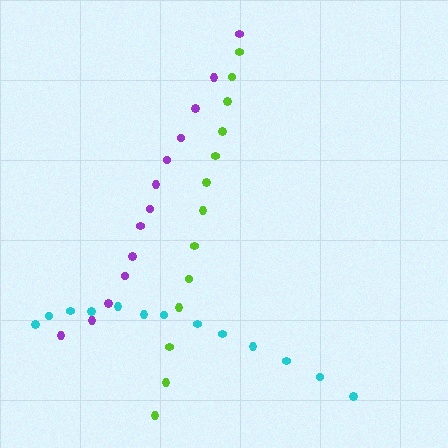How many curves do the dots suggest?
There are 3 distinct paths.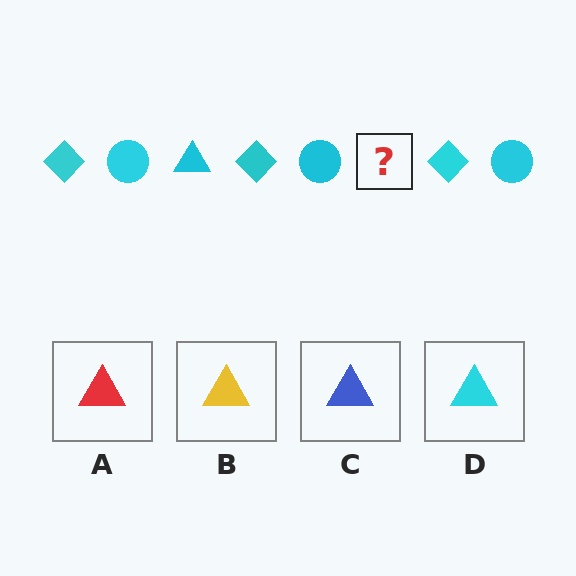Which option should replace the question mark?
Option D.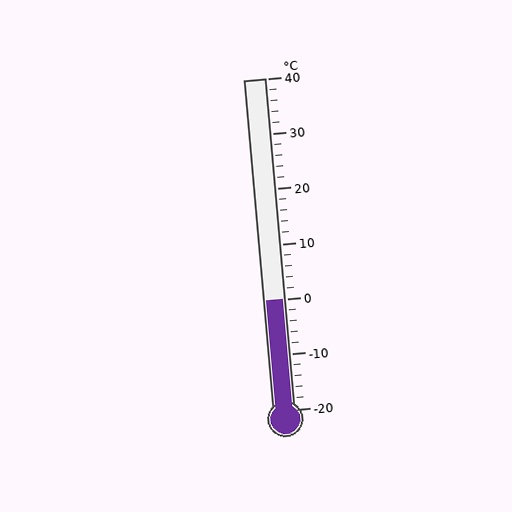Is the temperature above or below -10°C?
The temperature is above -10°C.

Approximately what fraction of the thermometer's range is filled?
The thermometer is filled to approximately 35% of its range.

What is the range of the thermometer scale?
The thermometer scale ranges from -20°C to 40°C.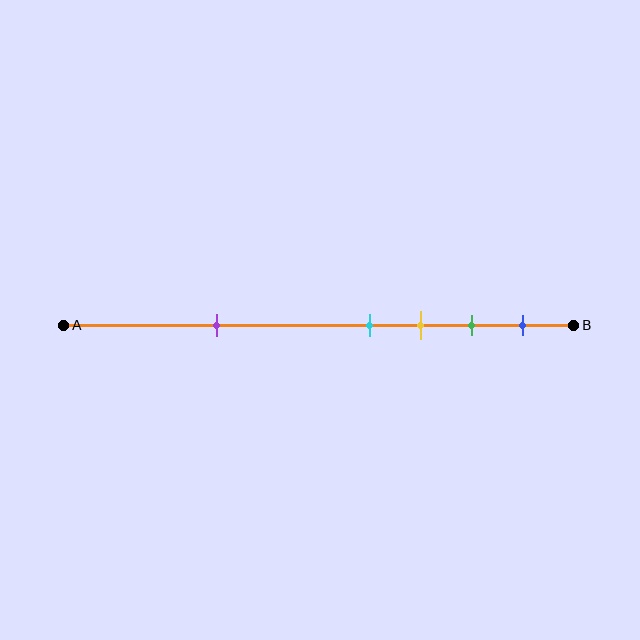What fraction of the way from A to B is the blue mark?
The blue mark is approximately 90% (0.9) of the way from A to B.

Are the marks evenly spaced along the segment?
No, the marks are not evenly spaced.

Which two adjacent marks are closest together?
The cyan and yellow marks are the closest adjacent pair.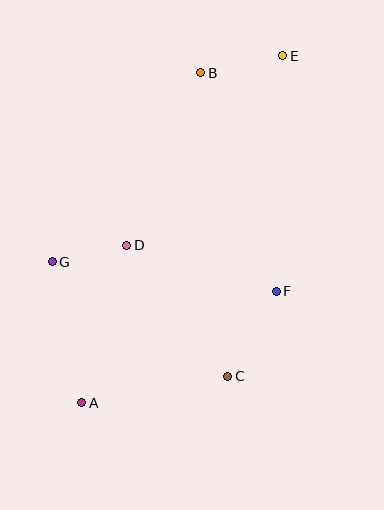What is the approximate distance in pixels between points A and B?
The distance between A and B is approximately 351 pixels.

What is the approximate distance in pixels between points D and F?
The distance between D and F is approximately 156 pixels.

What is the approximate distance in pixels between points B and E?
The distance between B and E is approximately 84 pixels.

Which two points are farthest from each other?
Points A and E are farthest from each other.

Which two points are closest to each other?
Points D and G are closest to each other.